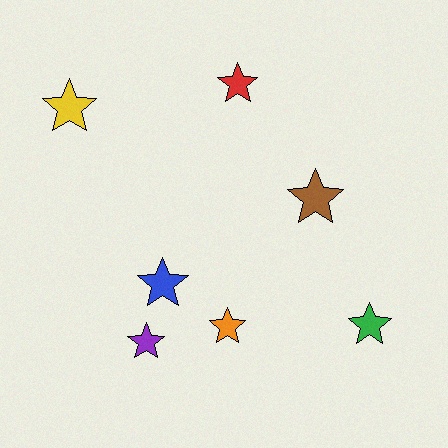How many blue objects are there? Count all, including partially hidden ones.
There is 1 blue object.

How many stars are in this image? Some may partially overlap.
There are 7 stars.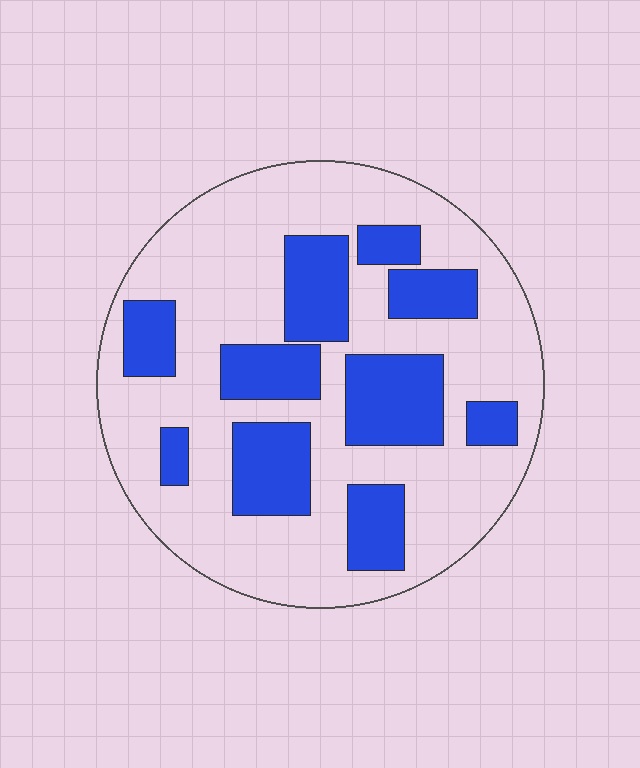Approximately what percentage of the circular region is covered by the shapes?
Approximately 30%.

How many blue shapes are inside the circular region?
10.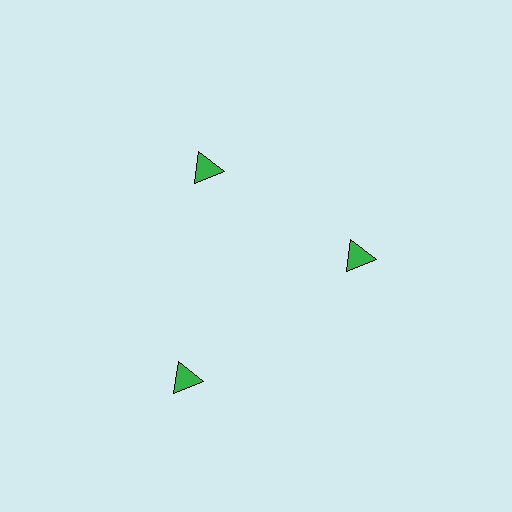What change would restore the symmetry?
The symmetry would be restored by moving it inward, back onto the ring so that all 3 triangles sit at equal angles and equal distance from the center.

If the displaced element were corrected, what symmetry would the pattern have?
It would have 3-fold rotational symmetry — the pattern would map onto itself every 120 degrees.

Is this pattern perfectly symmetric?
No. The 3 green triangles are arranged in a ring, but one element near the 7 o'clock position is pushed outward from the center, breaking the 3-fold rotational symmetry.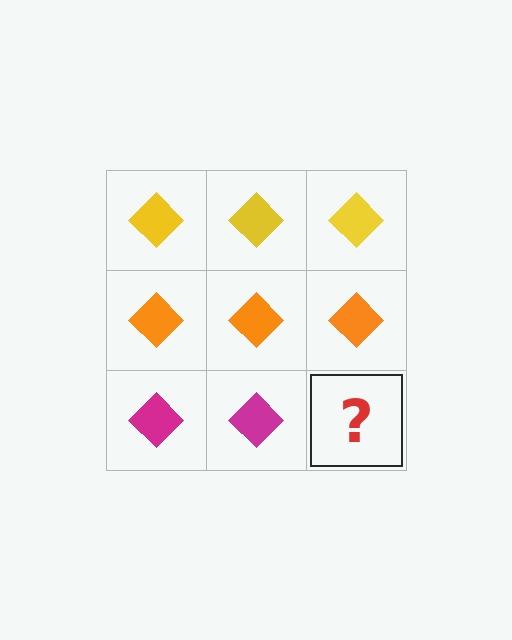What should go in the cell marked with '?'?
The missing cell should contain a magenta diamond.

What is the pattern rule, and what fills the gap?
The rule is that each row has a consistent color. The gap should be filled with a magenta diamond.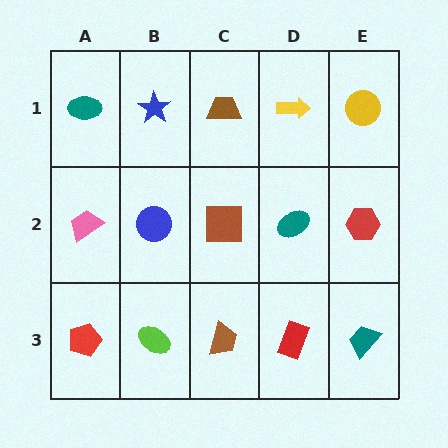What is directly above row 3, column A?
A pink trapezoid.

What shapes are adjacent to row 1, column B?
A blue circle (row 2, column B), a teal ellipse (row 1, column A), a brown trapezoid (row 1, column C).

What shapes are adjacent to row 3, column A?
A pink trapezoid (row 2, column A), a lime ellipse (row 3, column B).